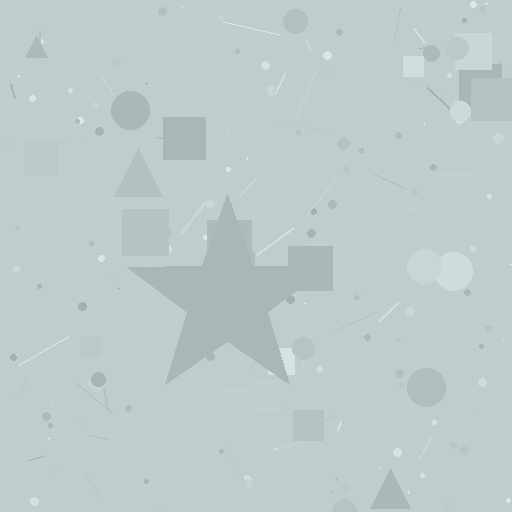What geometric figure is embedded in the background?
A star is embedded in the background.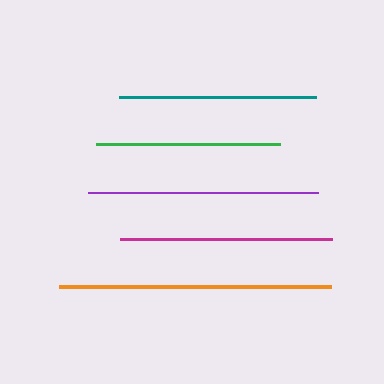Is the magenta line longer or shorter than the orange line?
The orange line is longer than the magenta line.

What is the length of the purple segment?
The purple segment is approximately 230 pixels long.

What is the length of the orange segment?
The orange segment is approximately 272 pixels long.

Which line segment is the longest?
The orange line is the longest at approximately 272 pixels.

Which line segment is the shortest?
The green line is the shortest at approximately 185 pixels.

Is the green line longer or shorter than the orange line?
The orange line is longer than the green line.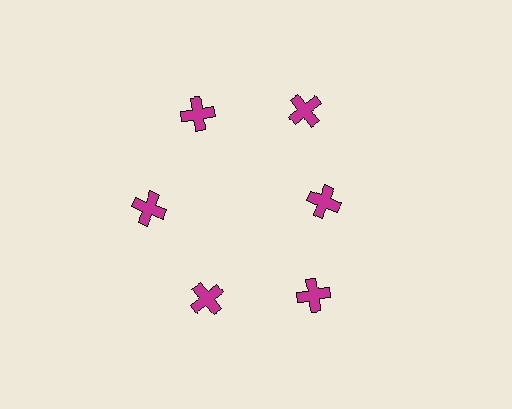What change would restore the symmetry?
The symmetry would be restored by moving it outward, back onto the ring so that all 6 crosses sit at equal angles and equal distance from the center.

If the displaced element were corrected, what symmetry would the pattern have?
It would have 6-fold rotational symmetry — the pattern would map onto itself every 60 degrees.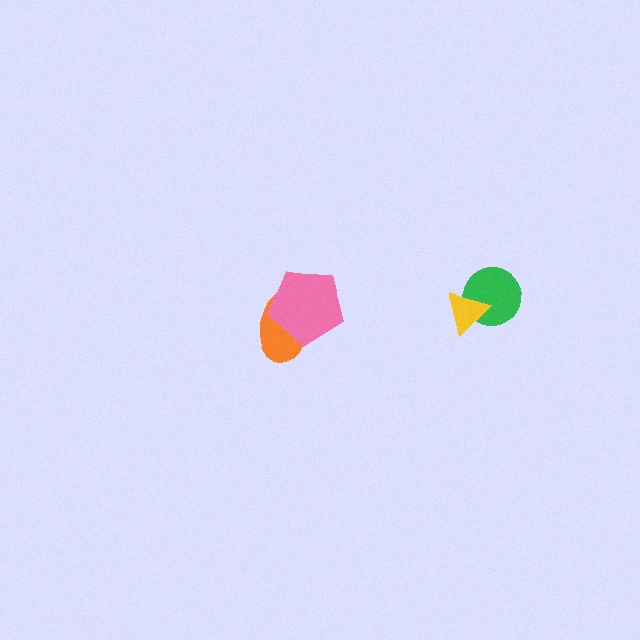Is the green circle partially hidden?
Yes, it is partially covered by another shape.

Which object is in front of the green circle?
The yellow triangle is in front of the green circle.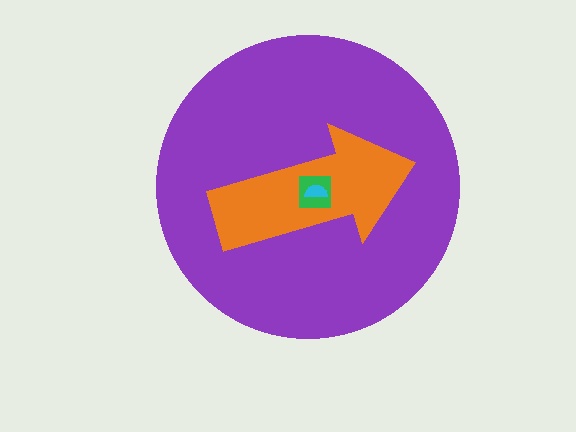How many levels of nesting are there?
4.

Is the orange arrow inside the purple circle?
Yes.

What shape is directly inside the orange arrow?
The green square.